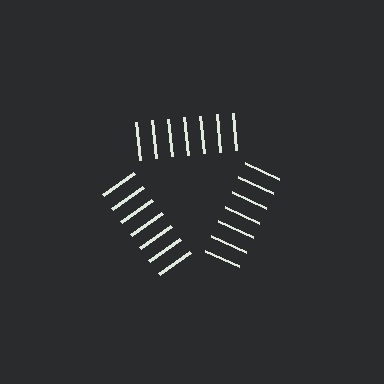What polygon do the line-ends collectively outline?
An illusory triangle — the line segments terminate on its edges but no continuous stroke is drawn.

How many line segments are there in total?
21 — 7 along each of the 3 edges.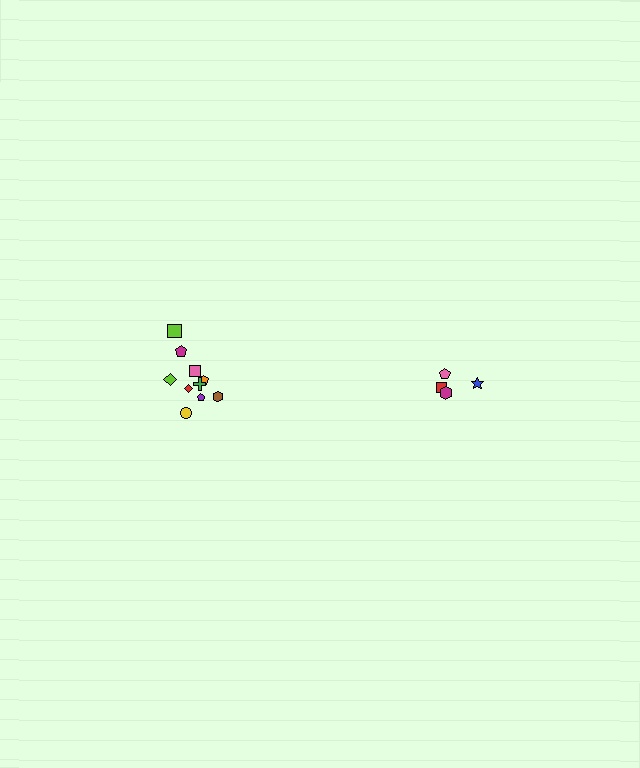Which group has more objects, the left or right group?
The left group.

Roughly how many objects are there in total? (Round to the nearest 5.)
Roughly 15 objects in total.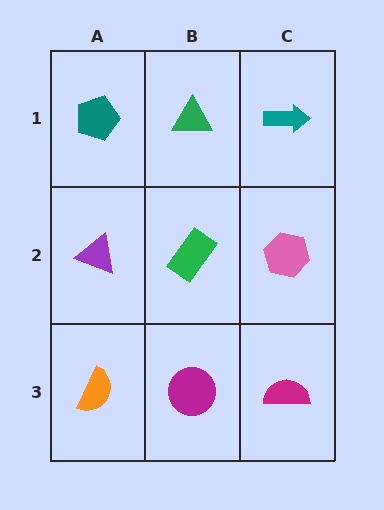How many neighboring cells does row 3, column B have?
3.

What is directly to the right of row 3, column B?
A magenta semicircle.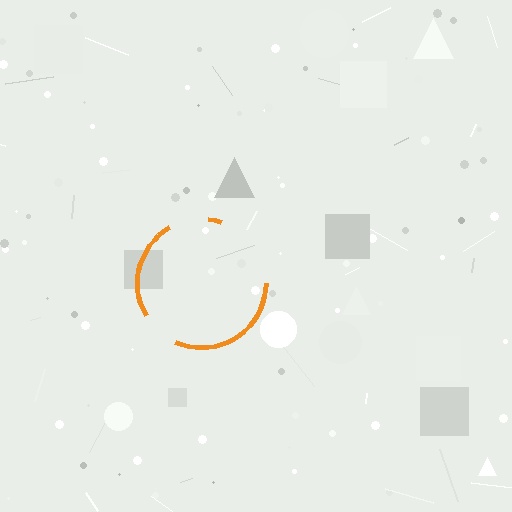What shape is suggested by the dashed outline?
The dashed outline suggests a circle.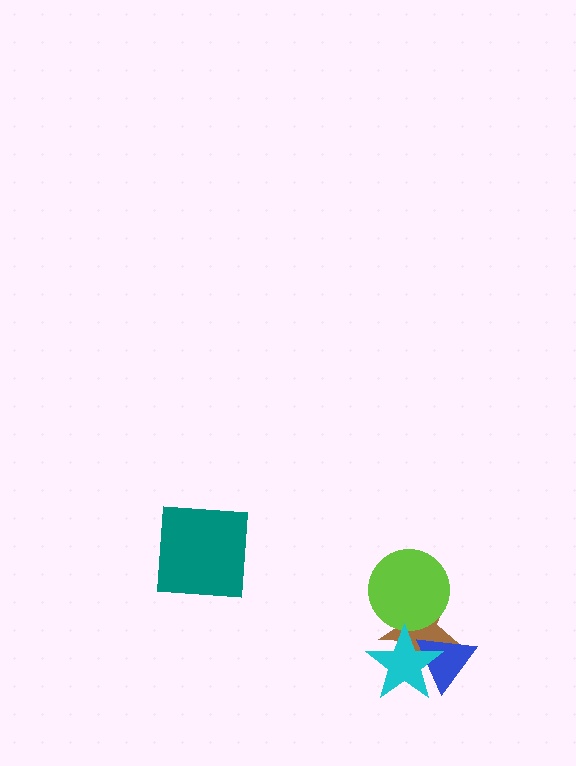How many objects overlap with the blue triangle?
2 objects overlap with the blue triangle.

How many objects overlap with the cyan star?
2 objects overlap with the cyan star.